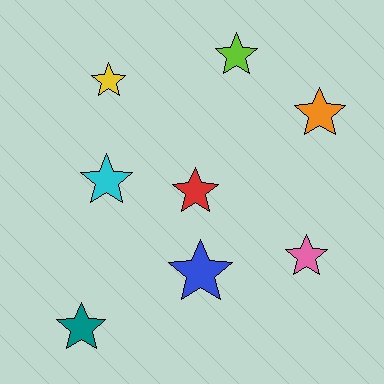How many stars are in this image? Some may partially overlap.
There are 8 stars.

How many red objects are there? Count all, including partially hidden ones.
There is 1 red object.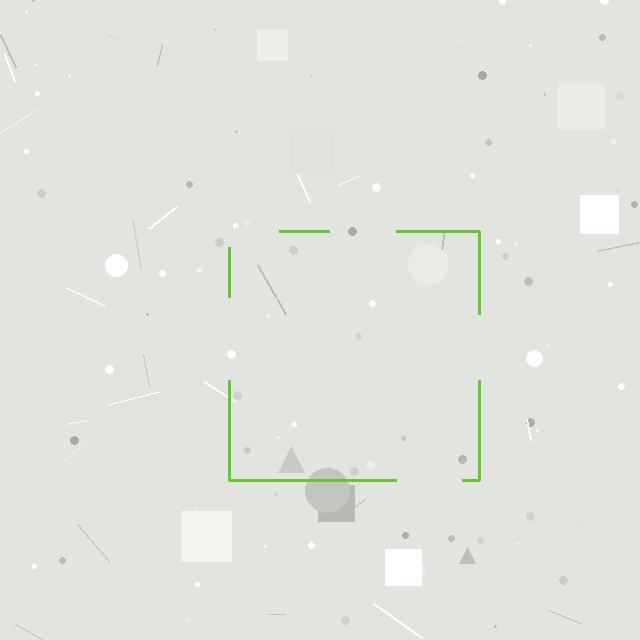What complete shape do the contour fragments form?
The contour fragments form a square.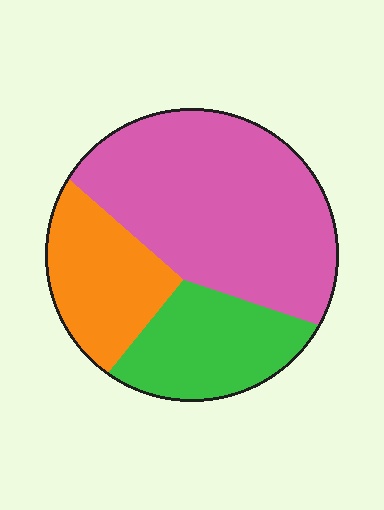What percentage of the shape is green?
Green takes up about one quarter (1/4) of the shape.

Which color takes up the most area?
Pink, at roughly 55%.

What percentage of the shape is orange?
Orange covers around 20% of the shape.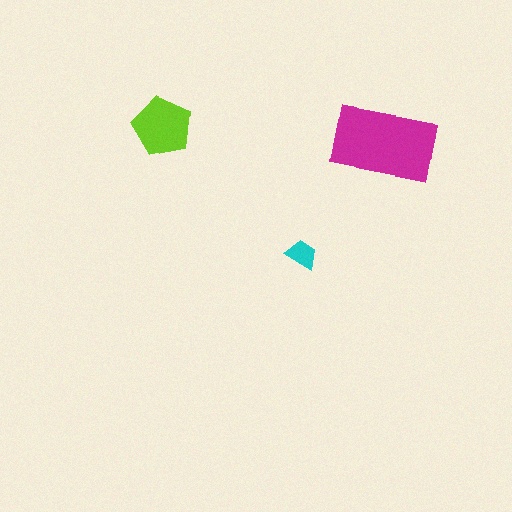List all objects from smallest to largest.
The cyan trapezoid, the lime pentagon, the magenta rectangle.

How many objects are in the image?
There are 3 objects in the image.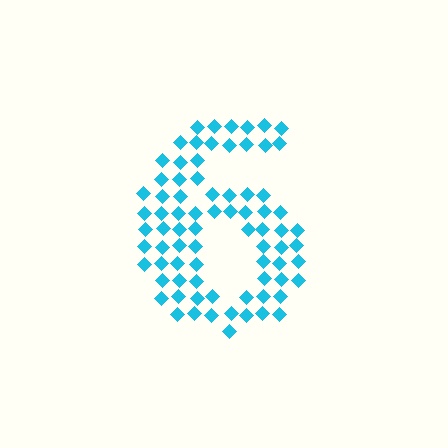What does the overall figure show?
The overall figure shows the digit 6.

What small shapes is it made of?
It is made of small diamonds.